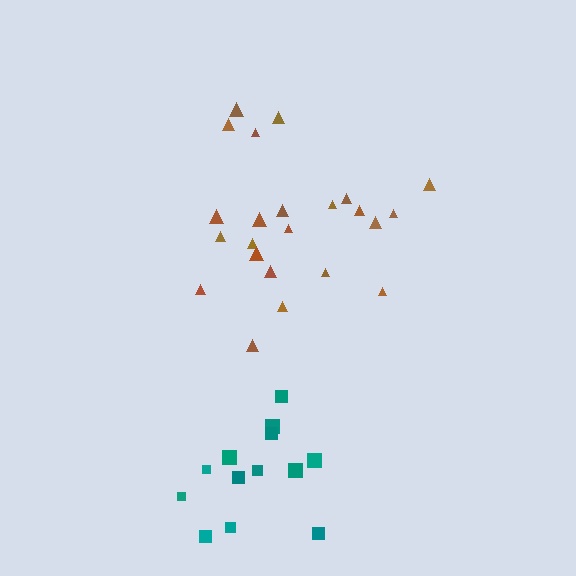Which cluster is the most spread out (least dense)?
Brown.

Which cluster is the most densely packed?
Teal.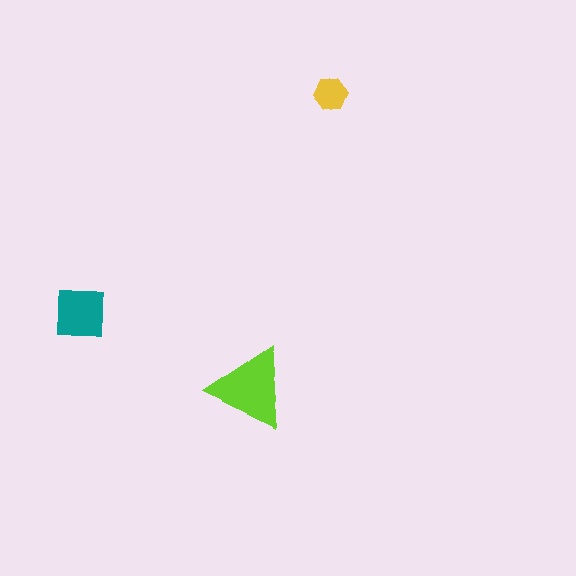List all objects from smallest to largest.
The yellow hexagon, the teal square, the lime triangle.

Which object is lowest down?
The lime triangle is bottommost.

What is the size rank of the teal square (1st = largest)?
2nd.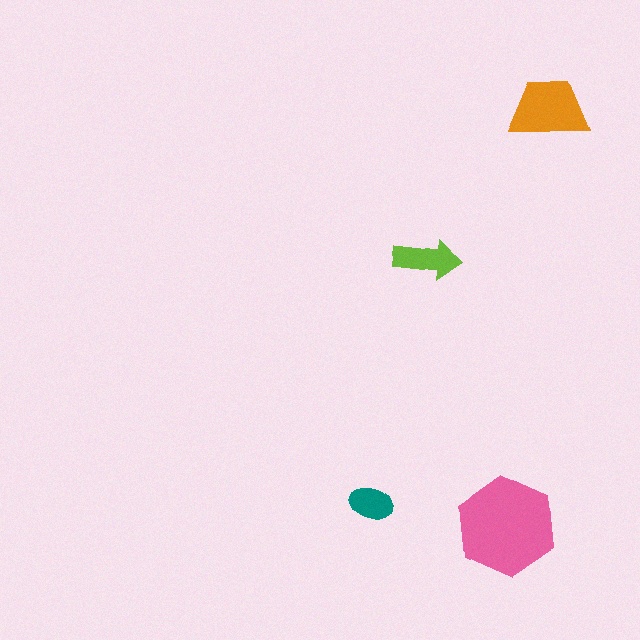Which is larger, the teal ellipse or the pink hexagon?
The pink hexagon.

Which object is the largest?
The pink hexagon.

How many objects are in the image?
There are 4 objects in the image.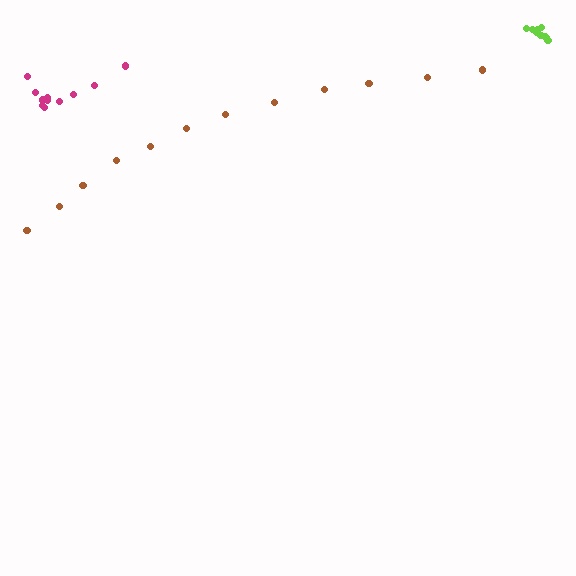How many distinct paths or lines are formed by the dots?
There are 3 distinct paths.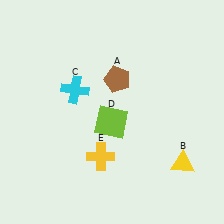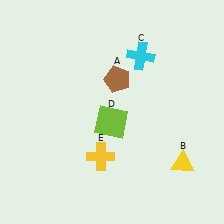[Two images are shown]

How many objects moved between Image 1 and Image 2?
1 object moved between the two images.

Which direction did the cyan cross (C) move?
The cyan cross (C) moved right.